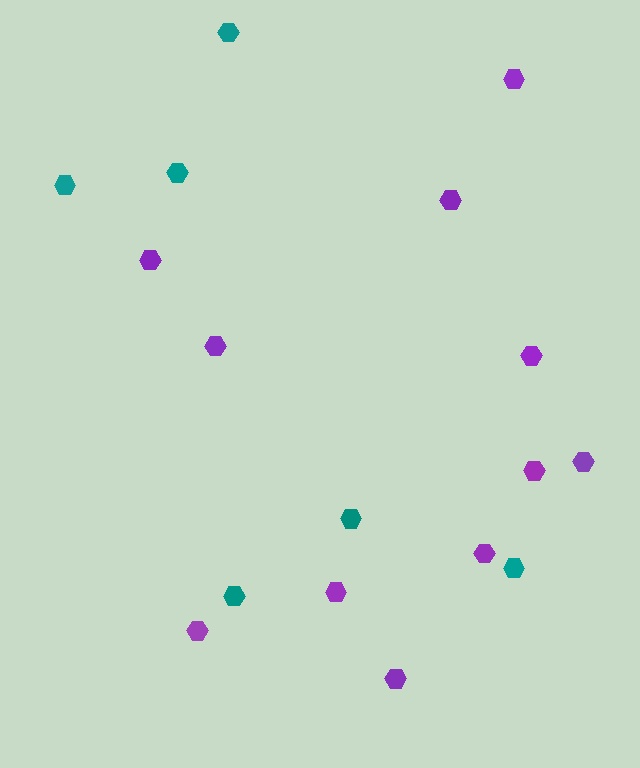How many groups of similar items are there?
There are 2 groups: one group of purple hexagons (11) and one group of teal hexagons (6).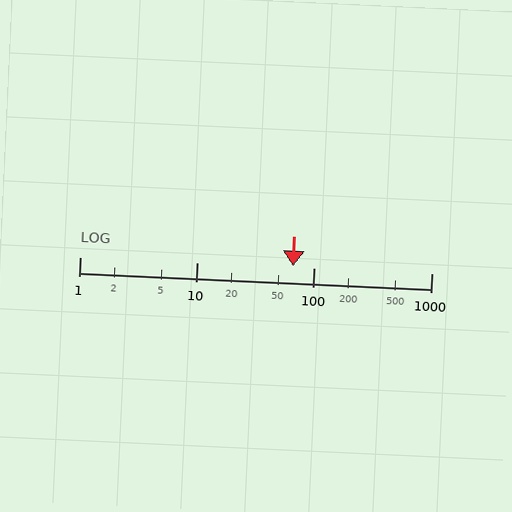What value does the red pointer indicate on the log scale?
The pointer indicates approximately 66.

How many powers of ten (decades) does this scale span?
The scale spans 3 decades, from 1 to 1000.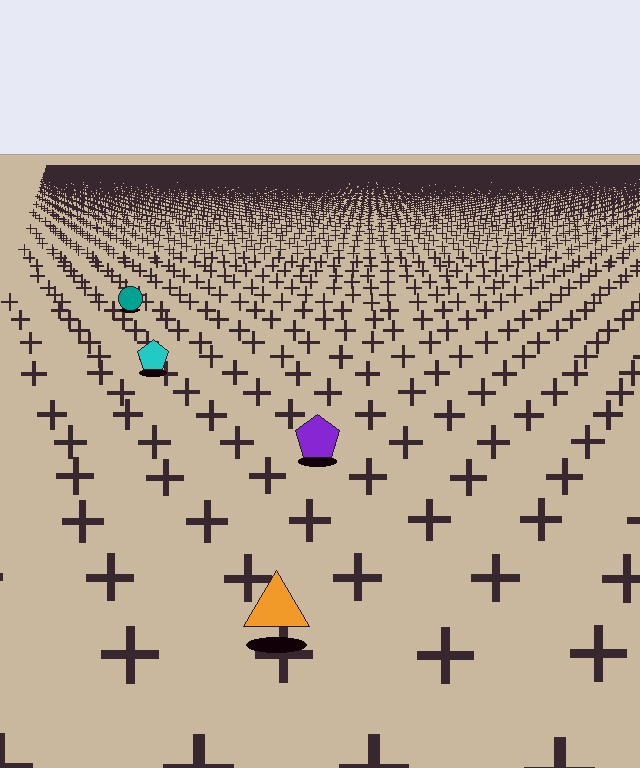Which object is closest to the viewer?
The orange triangle is closest. The texture marks near it are larger and more spread out.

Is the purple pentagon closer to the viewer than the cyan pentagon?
Yes. The purple pentagon is closer — you can tell from the texture gradient: the ground texture is coarser near it.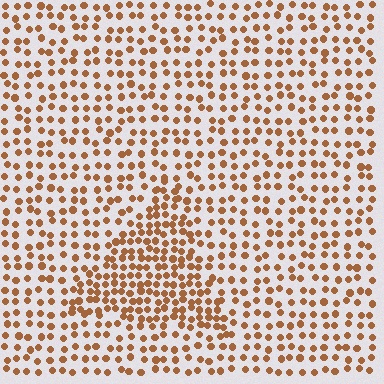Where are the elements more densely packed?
The elements are more densely packed inside the triangle boundary.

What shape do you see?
I see a triangle.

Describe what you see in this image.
The image contains small brown elements arranged at two different densities. A triangle-shaped region is visible where the elements are more densely packed than the surrounding area.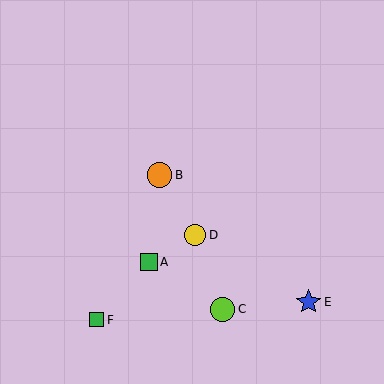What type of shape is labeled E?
Shape E is a blue star.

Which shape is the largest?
The orange circle (labeled B) is the largest.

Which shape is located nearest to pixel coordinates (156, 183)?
The orange circle (labeled B) at (159, 175) is nearest to that location.